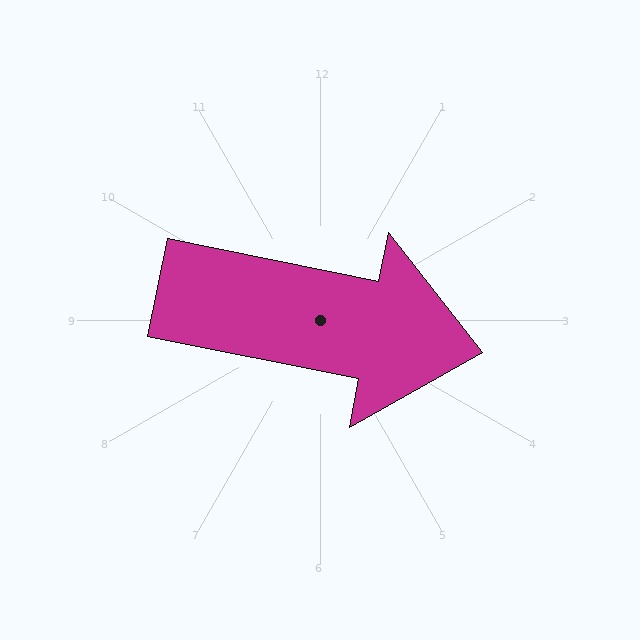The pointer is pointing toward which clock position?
Roughly 3 o'clock.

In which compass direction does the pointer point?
East.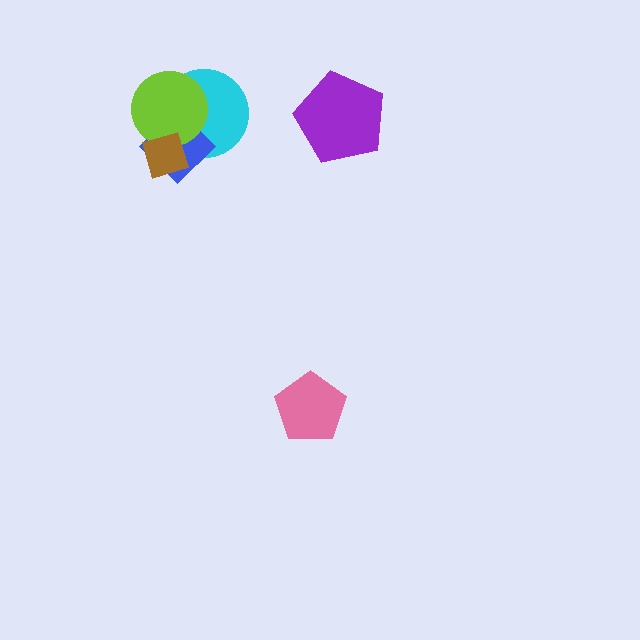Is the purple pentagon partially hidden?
No, no other shape covers it.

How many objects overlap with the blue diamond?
3 objects overlap with the blue diamond.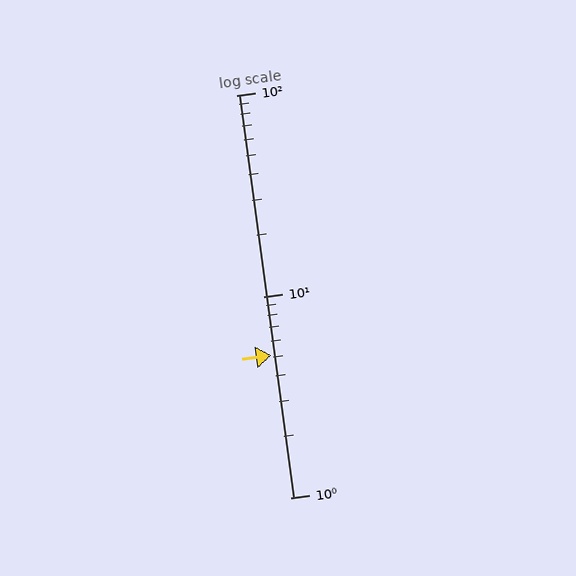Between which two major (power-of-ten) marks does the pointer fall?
The pointer is between 1 and 10.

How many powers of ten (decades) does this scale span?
The scale spans 2 decades, from 1 to 100.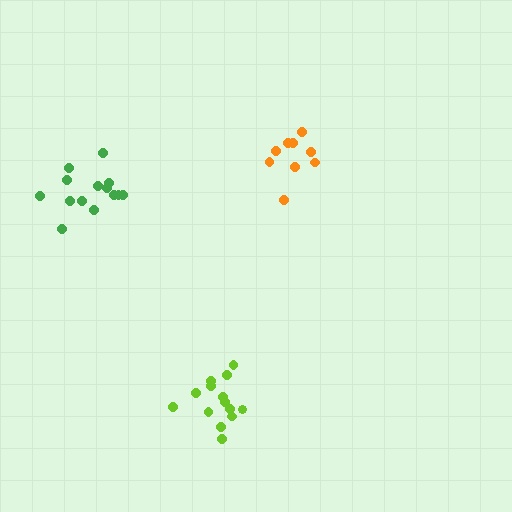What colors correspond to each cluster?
The clusters are colored: orange, lime, green.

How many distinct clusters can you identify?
There are 3 distinct clusters.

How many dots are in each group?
Group 1: 9 dots, Group 2: 14 dots, Group 3: 14 dots (37 total).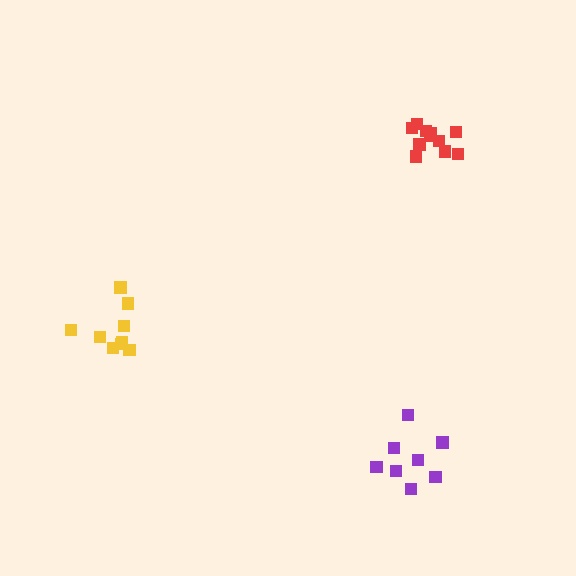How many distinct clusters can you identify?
There are 3 distinct clusters.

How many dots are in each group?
Group 1: 8 dots, Group 2: 9 dots, Group 3: 11 dots (28 total).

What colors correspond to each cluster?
The clusters are colored: purple, yellow, red.